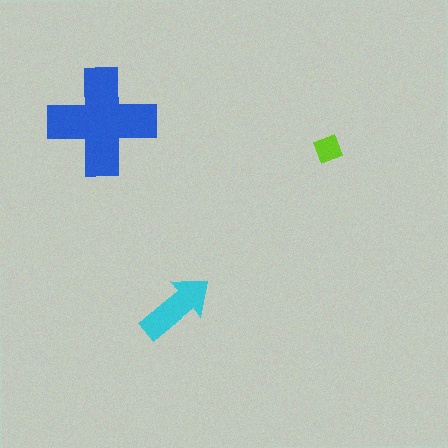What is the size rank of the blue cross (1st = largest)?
1st.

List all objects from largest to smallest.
The blue cross, the cyan arrow, the lime diamond.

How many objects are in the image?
There are 3 objects in the image.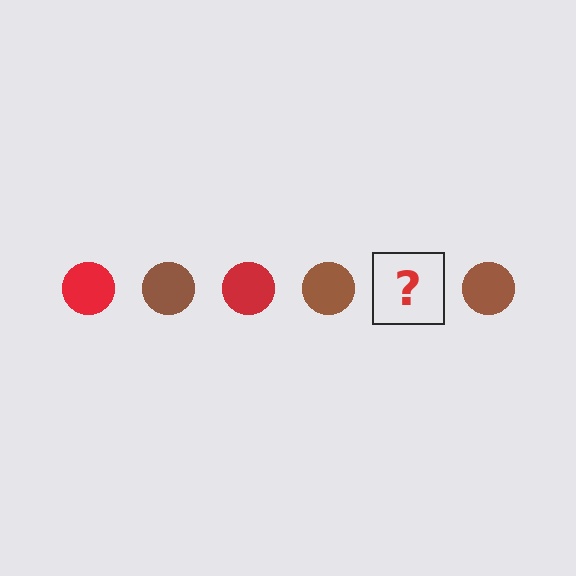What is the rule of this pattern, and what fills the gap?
The rule is that the pattern cycles through red, brown circles. The gap should be filled with a red circle.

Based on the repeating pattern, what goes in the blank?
The blank should be a red circle.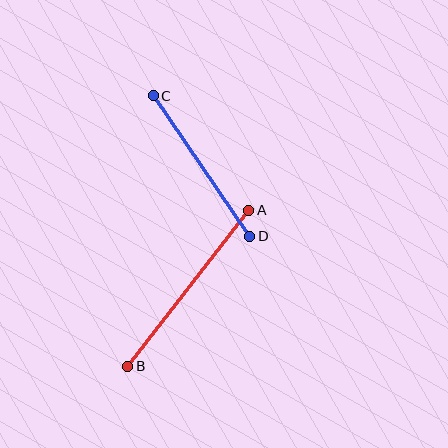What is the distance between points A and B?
The distance is approximately 197 pixels.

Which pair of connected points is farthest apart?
Points A and B are farthest apart.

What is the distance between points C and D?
The distance is approximately 171 pixels.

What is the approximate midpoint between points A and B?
The midpoint is at approximately (188, 288) pixels.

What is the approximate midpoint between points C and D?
The midpoint is at approximately (202, 166) pixels.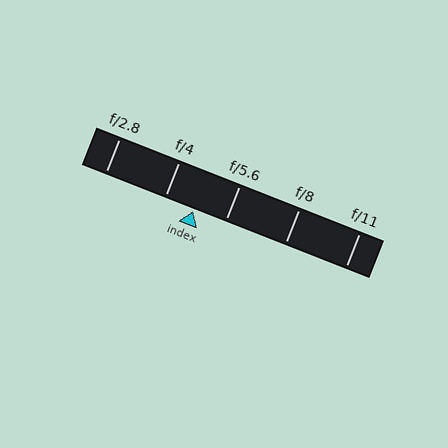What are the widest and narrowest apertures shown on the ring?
The widest aperture shown is f/2.8 and the narrowest is f/11.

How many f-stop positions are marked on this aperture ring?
There are 5 f-stop positions marked.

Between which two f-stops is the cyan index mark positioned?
The index mark is between f/4 and f/5.6.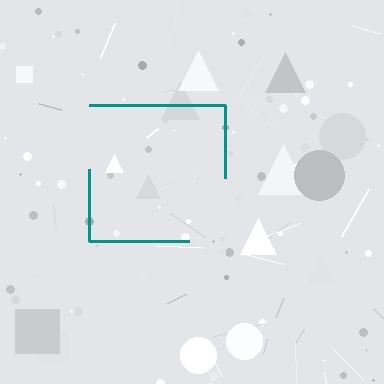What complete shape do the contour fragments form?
The contour fragments form a square.